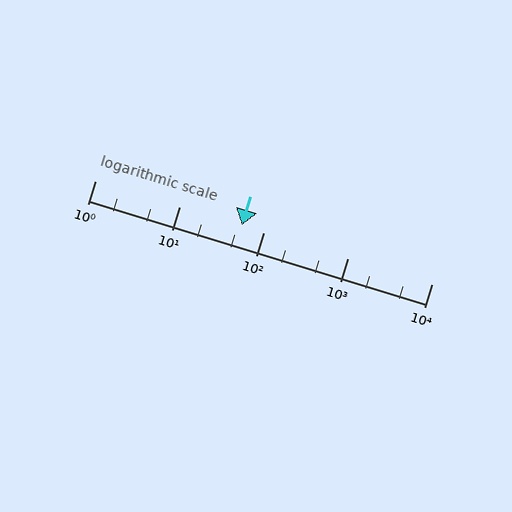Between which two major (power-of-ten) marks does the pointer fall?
The pointer is between 10 and 100.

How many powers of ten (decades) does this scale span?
The scale spans 4 decades, from 1 to 10000.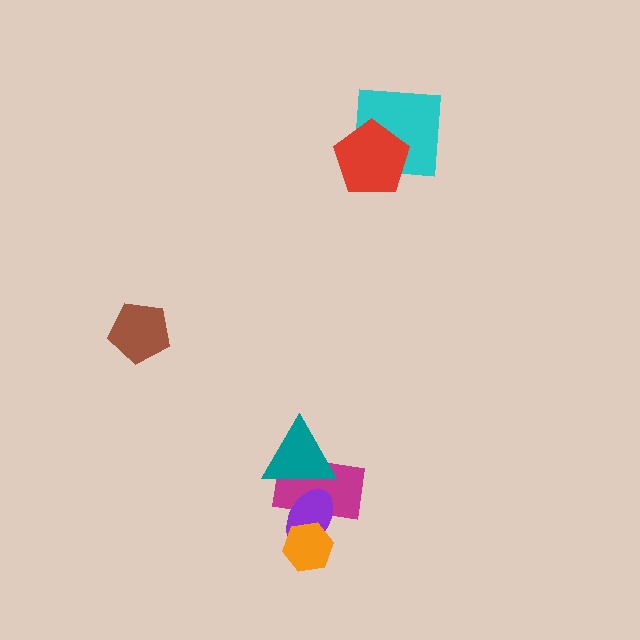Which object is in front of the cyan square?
The red pentagon is in front of the cyan square.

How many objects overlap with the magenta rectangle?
3 objects overlap with the magenta rectangle.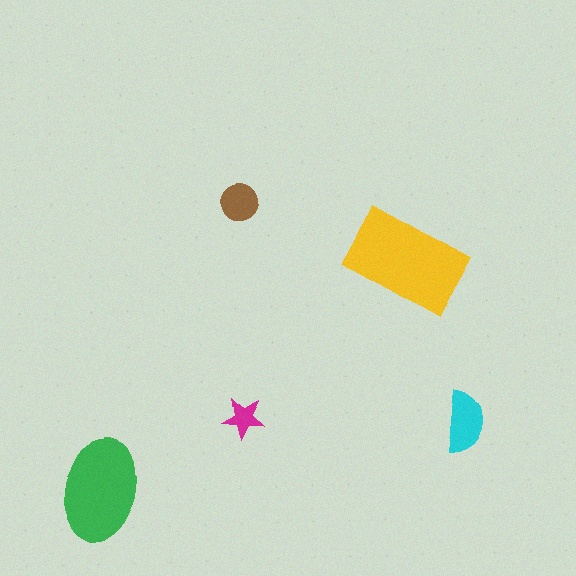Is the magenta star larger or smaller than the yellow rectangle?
Smaller.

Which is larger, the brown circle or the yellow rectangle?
The yellow rectangle.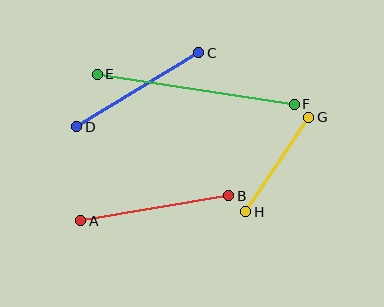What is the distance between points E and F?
The distance is approximately 199 pixels.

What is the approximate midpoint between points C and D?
The midpoint is at approximately (138, 90) pixels.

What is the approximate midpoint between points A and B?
The midpoint is at approximately (155, 208) pixels.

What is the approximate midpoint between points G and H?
The midpoint is at approximately (277, 165) pixels.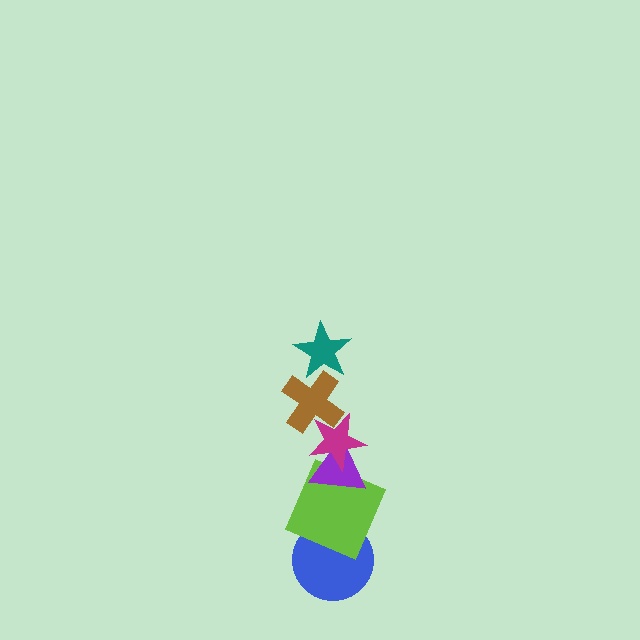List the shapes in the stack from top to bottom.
From top to bottom: the teal star, the brown cross, the magenta star, the purple triangle, the lime square, the blue circle.